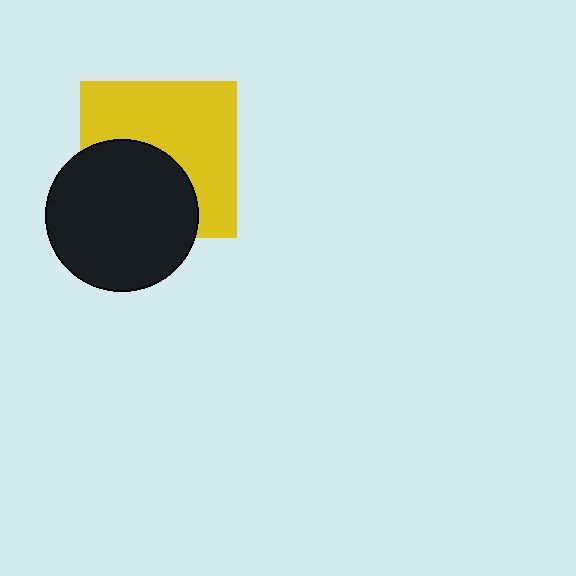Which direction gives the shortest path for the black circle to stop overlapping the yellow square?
Moving down gives the shortest separation.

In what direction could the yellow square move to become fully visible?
The yellow square could move up. That would shift it out from behind the black circle entirely.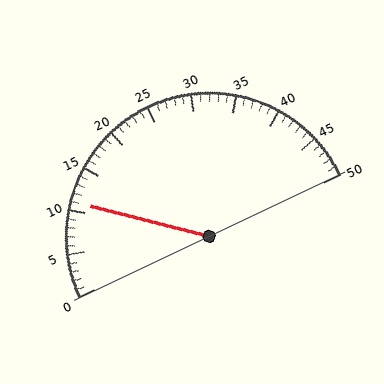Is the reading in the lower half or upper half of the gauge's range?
The reading is in the lower half of the range (0 to 50).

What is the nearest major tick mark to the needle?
The nearest major tick mark is 10.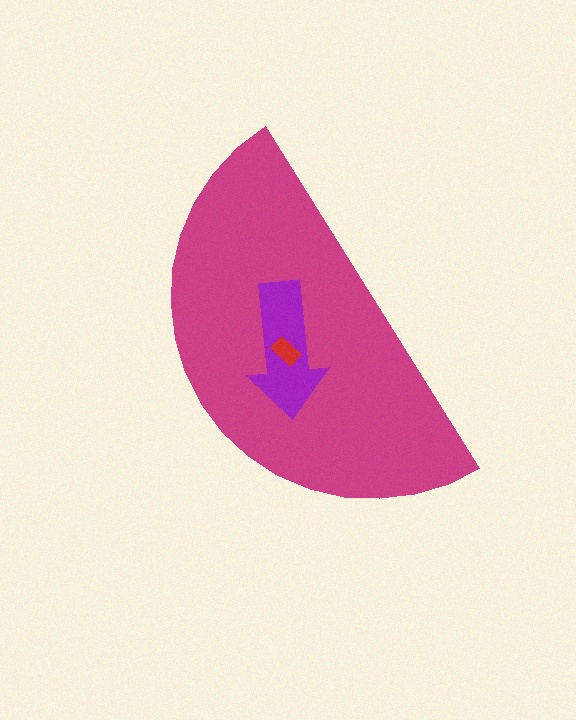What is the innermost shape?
The red rectangle.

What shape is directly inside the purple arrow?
The red rectangle.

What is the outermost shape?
The magenta semicircle.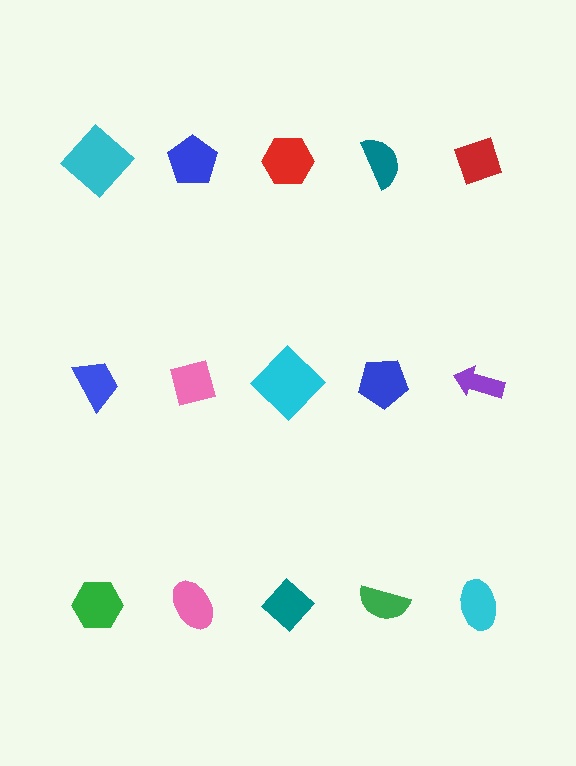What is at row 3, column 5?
A cyan ellipse.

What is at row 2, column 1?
A blue trapezoid.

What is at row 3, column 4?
A green semicircle.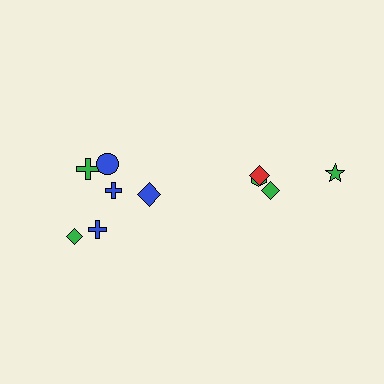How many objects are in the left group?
There are 6 objects.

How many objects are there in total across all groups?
There are 10 objects.